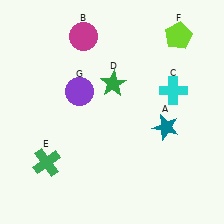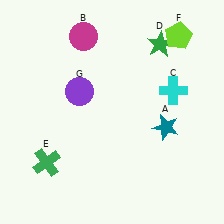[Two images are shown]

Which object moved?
The green star (D) moved right.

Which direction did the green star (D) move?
The green star (D) moved right.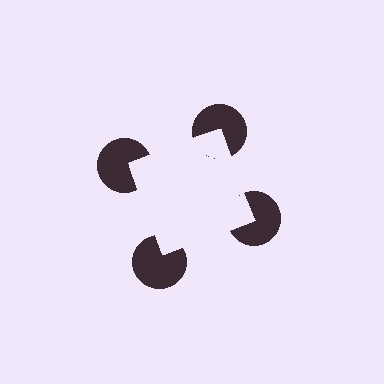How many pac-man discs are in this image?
There are 4 — one at each vertex of the illusory square.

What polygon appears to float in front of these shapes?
An illusory square — its edges are inferred from the aligned wedge cuts in the pac-man discs, not physically drawn.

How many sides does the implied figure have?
4 sides.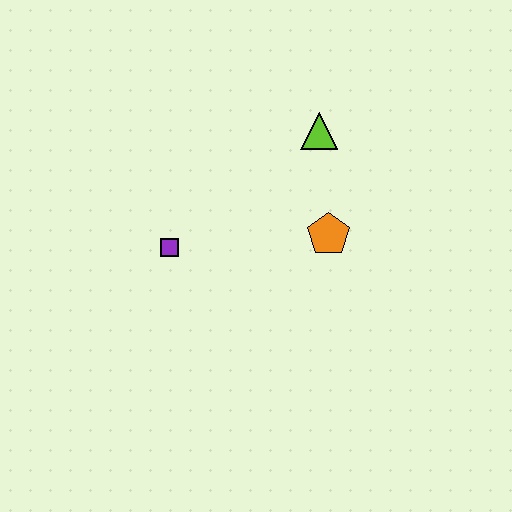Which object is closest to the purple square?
The orange pentagon is closest to the purple square.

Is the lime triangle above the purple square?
Yes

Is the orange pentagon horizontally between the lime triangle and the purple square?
No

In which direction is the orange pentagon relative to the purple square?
The orange pentagon is to the right of the purple square.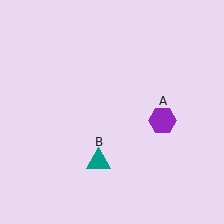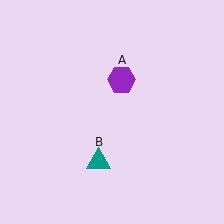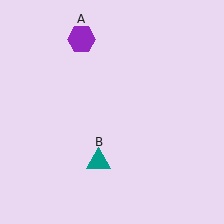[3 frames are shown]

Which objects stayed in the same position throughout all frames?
Teal triangle (object B) remained stationary.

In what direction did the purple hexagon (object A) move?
The purple hexagon (object A) moved up and to the left.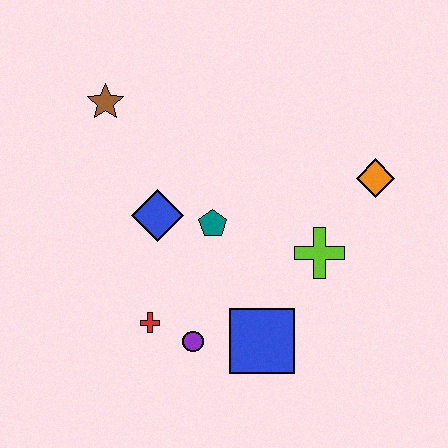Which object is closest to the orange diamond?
The lime cross is closest to the orange diamond.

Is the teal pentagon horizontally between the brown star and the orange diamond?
Yes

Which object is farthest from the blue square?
The brown star is farthest from the blue square.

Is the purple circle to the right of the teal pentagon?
No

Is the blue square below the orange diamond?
Yes